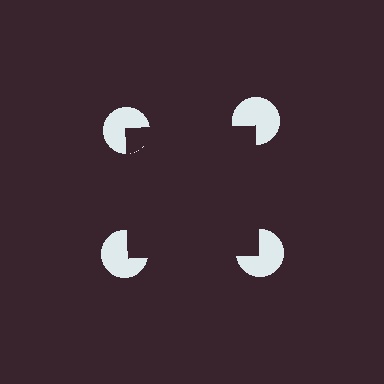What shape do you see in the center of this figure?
An illusory square — its edges are inferred from the aligned wedge cuts in the pac-man discs, not physically drawn.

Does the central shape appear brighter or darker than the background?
It typically appears slightly darker than the background, even though no actual brightness change is drawn.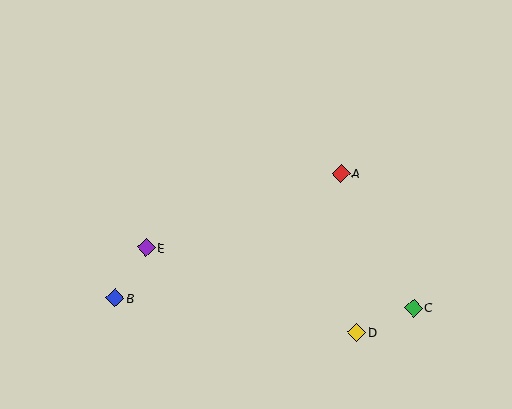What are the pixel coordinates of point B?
Point B is at (115, 298).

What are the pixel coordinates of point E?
Point E is at (146, 248).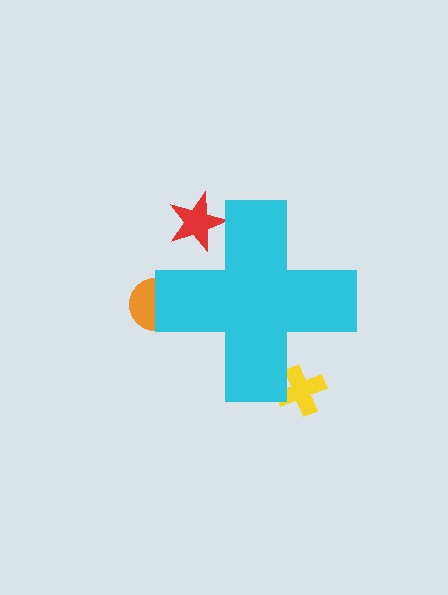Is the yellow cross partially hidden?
Yes, the yellow cross is partially hidden behind the cyan cross.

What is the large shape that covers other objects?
A cyan cross.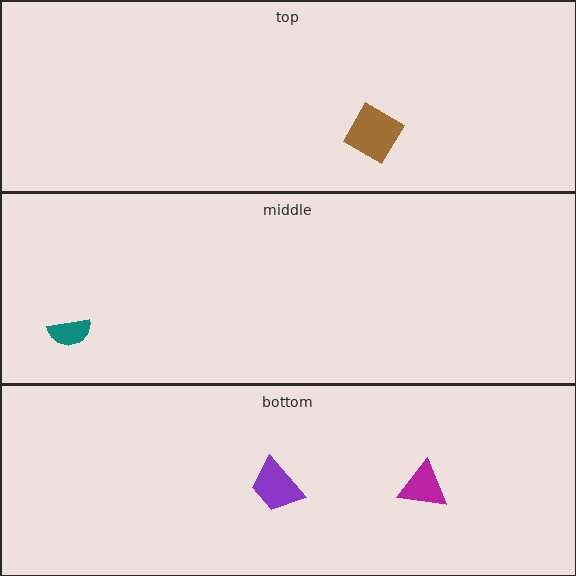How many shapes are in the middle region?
1.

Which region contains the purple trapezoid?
The bottom region.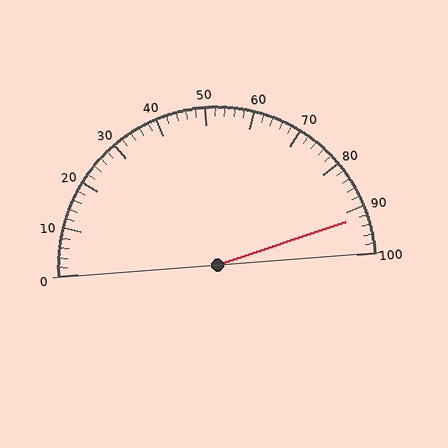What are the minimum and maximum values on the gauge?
The gauge ranges from 0 to 100.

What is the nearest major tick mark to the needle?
The nearest major tick mark is 90.